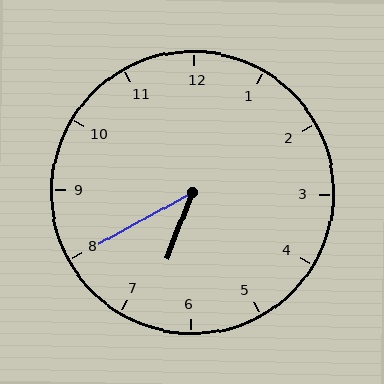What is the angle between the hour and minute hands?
Approximately 40 degrees.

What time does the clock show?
6:40.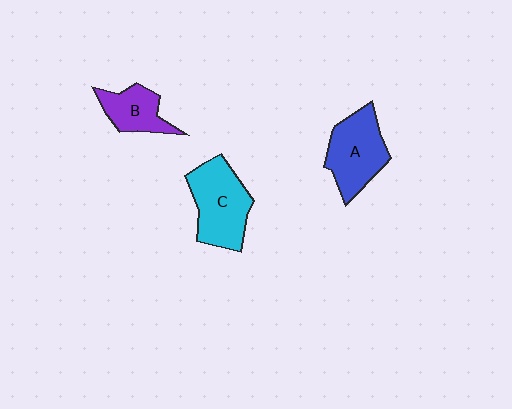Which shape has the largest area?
Shape C (cyan).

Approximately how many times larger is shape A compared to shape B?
Approximately 1.5 times.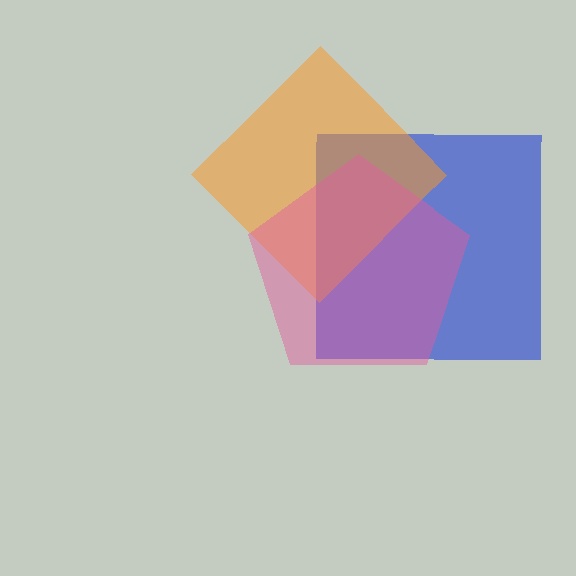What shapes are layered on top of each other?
The layered shapes are: a blue square, an orange diamond, a pink pentagon.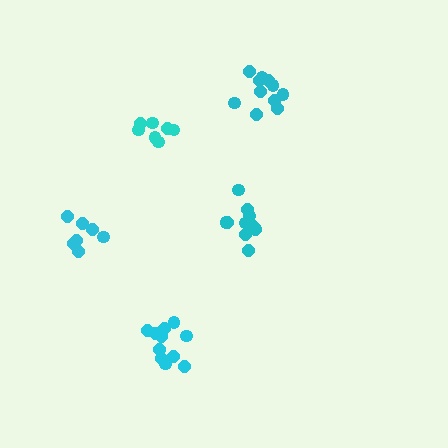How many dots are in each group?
Group 1: 11 dots, Group 2: 12 dots, Group 3: 7 dots, Group 4: 11 dots, Group 5: 7 dots (48 total).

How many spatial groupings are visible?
There are 5 spatial groupings.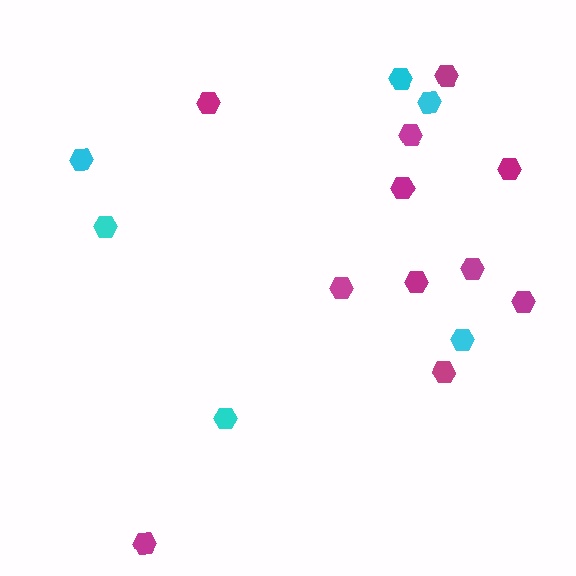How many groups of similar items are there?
There are 2 groups: one group of magenta hexagons (11) and one group of cyan hexagons (6).